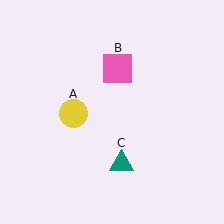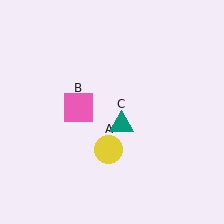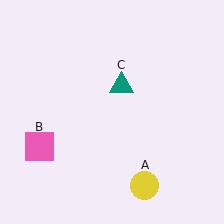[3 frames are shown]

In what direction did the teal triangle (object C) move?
The teal triangle (object C) moved up.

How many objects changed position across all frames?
3 objects changed position: yellow circle (object A), pink square (object B), teal triangle (object C).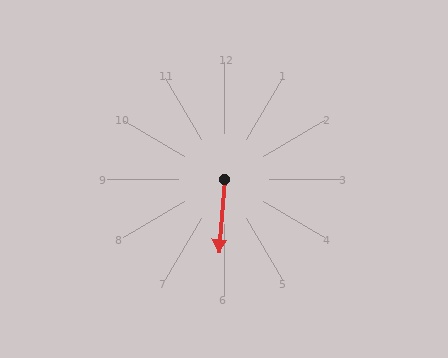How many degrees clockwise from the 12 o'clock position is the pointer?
Approximately 185 degrees.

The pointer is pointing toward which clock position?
Roughly 6 o'clock.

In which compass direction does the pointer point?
South.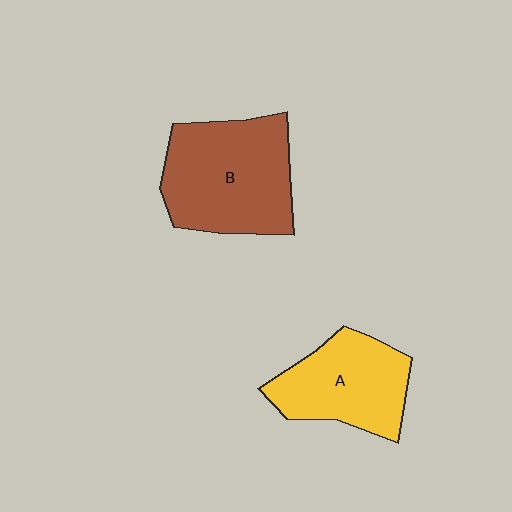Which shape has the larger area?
Shape B (brown).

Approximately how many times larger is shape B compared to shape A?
Approximately 1.3 times.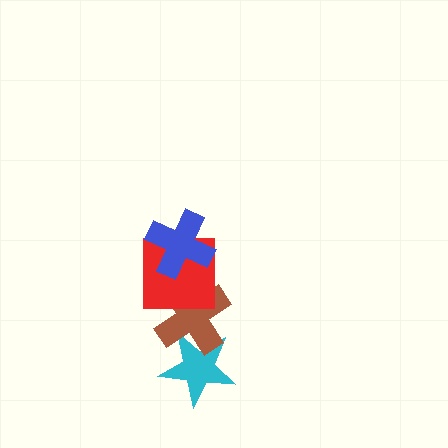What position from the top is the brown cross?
The brown cross is 3rd from the top.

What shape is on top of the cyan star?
The brown cross is on top of the cyan star.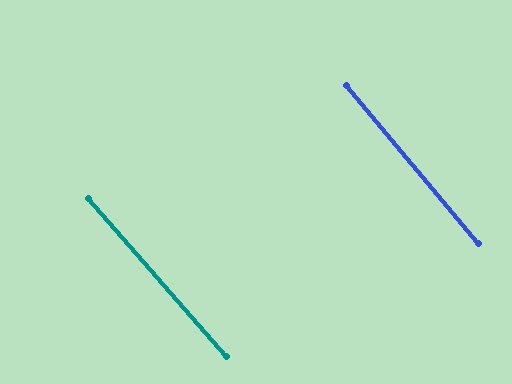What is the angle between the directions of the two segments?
Approximately 1 degree.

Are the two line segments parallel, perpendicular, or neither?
Parallel — their directions differ by only 1.3°.